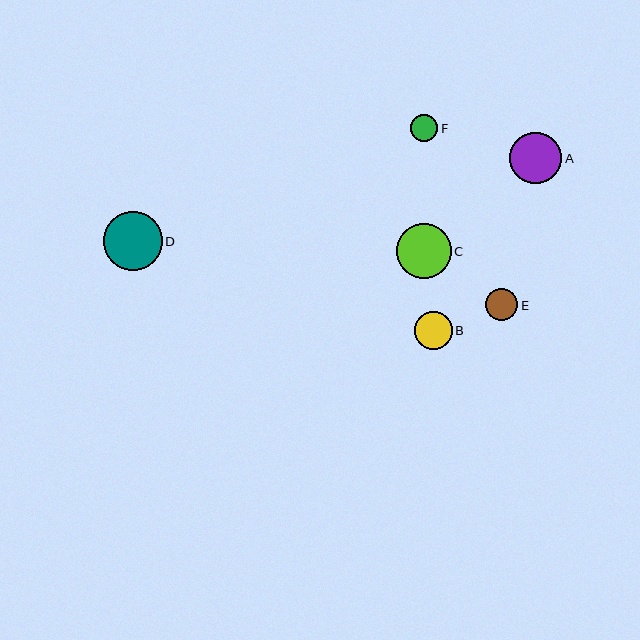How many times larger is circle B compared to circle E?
Circle B is approximately 1.2 times the size of circle E.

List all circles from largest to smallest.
From largest to smallest: D, C, A, B, E, F.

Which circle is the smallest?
Circle F is the smallest with a size of approximately 27 pixels.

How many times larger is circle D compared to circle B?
Circle D is approximately 1.5 times the size of circle B.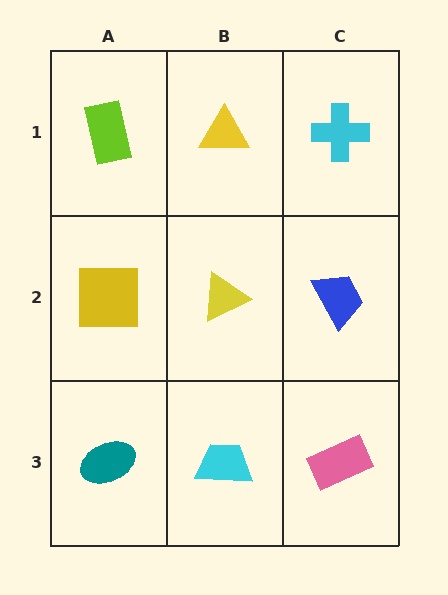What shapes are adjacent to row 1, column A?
A yellow square (row 2, column A), a yellow triangle (row 1, column B).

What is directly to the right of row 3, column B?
A pink rectangle.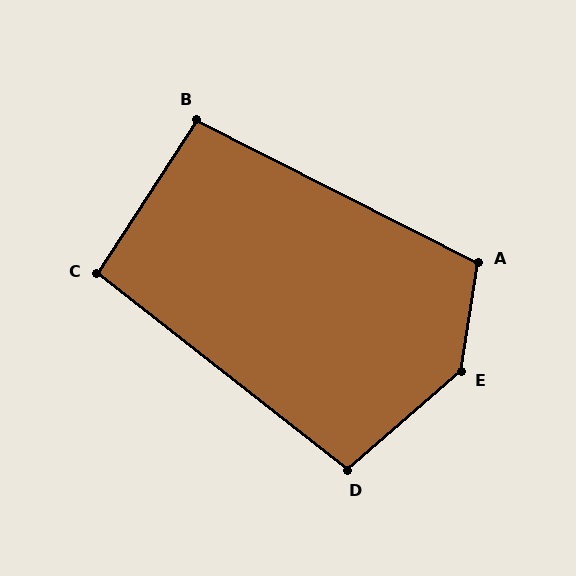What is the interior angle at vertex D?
Approximately 101 degrees (obtuse).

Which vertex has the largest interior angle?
E, at approximately 140 degrees.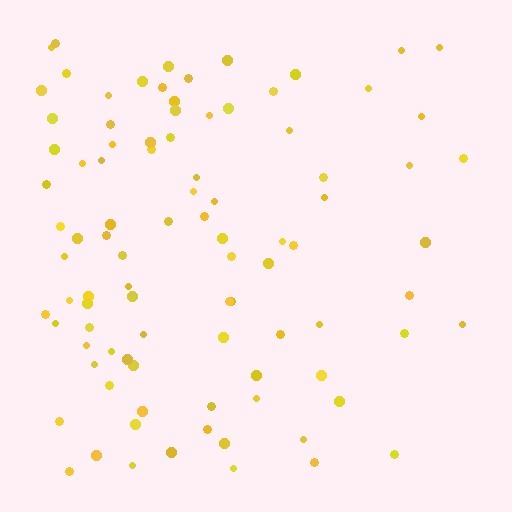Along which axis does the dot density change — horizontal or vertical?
Horizontal.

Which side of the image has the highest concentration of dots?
The left.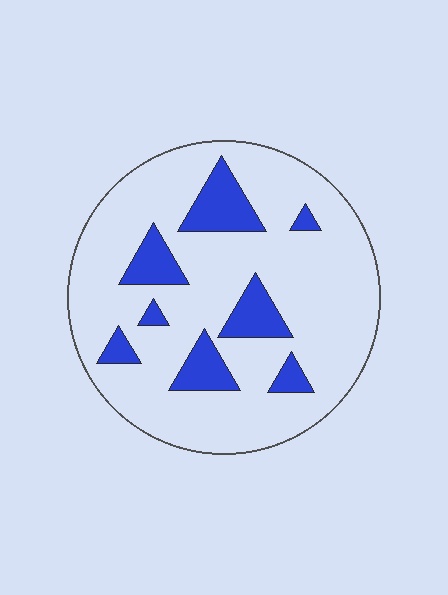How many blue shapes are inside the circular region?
8.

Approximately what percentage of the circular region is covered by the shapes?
Approximately 20%.